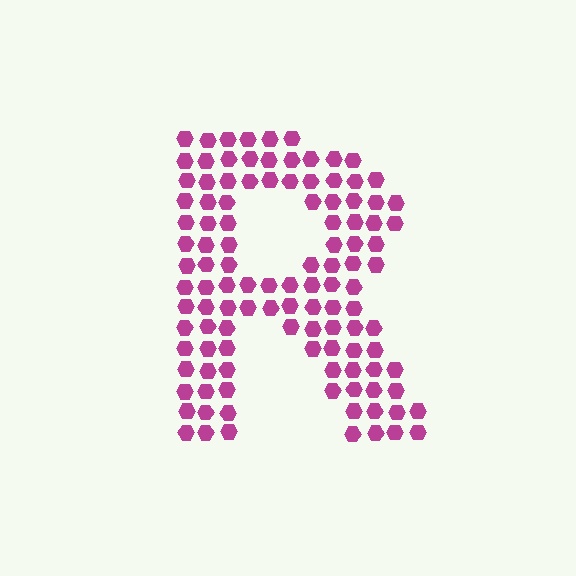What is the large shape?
The large shape is the letter R.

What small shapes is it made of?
It is made of small hexagons.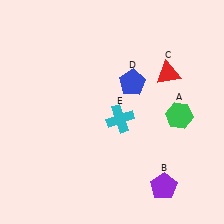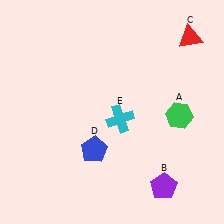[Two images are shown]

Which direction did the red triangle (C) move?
The red triangle (C) moved up.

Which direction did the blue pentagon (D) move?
The blue pentagon (D) moved down.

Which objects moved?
The objects that moved are: the red triangle (C), the blue pentagon (D).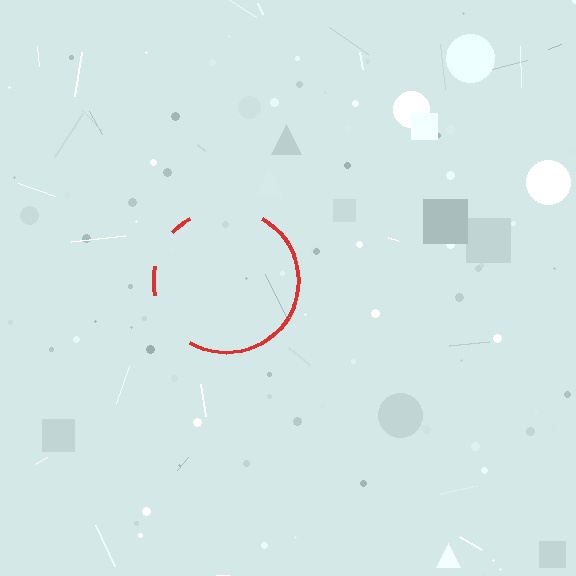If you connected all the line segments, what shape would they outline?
They would outline a circle.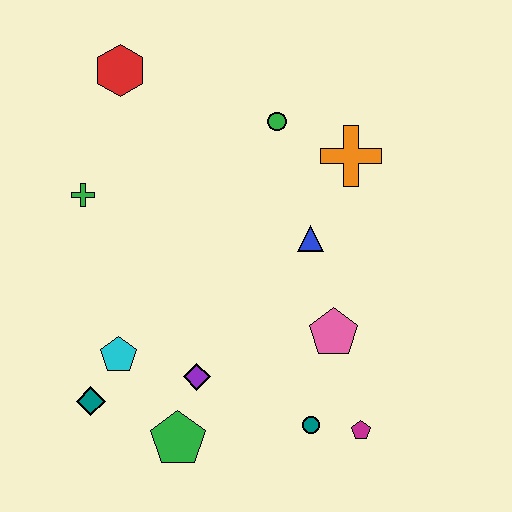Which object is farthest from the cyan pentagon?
The orange cross is farthest from the cyan pentagon.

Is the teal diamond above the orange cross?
No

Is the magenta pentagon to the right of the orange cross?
Yes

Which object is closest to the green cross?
The red hexagon is closest to the green cross.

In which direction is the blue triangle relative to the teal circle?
The blue triangle is above the teal circle.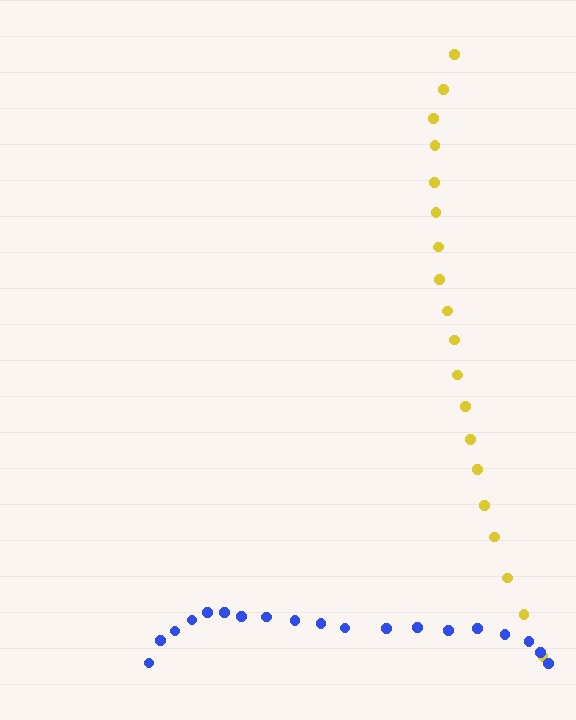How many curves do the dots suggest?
There are 2 distinct paths.